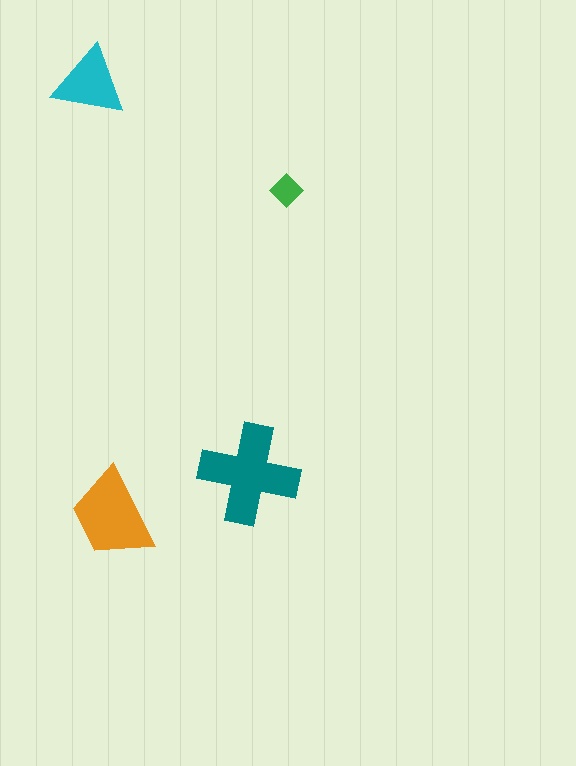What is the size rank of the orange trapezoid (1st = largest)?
2nd.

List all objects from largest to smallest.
The teal cross, the orange trapezoid, the cyan triangle, the green diamond.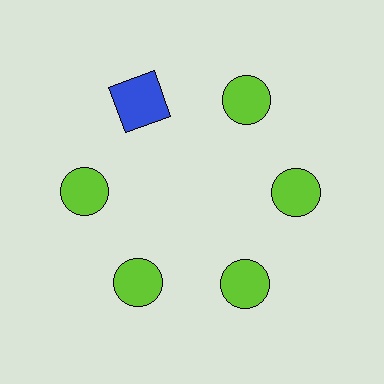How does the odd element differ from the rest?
It differs in both color (blue instead of lime) and shape (square instead of circle).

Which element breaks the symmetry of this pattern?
The blue square at roughly the 11 o'clock position breaks the symmetry. All other shapes are lime circles.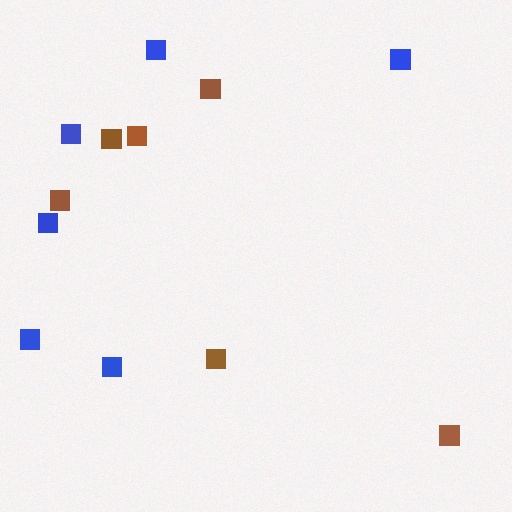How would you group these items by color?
There are 2 groups: one group of brown squares (6) and one group of blue squares (6).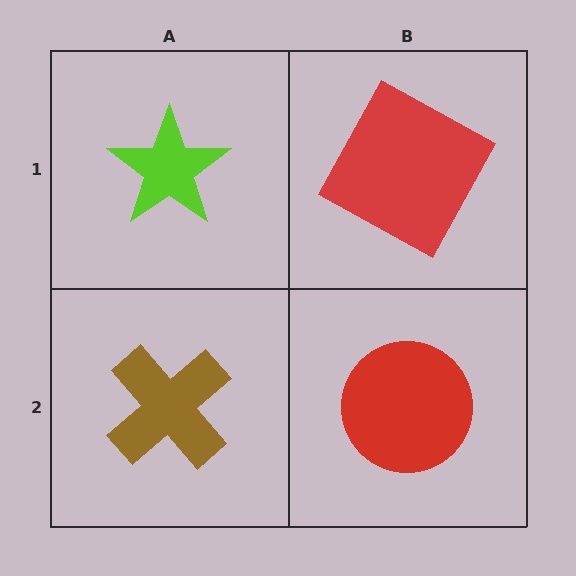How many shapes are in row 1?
2 shapes.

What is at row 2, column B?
A red circle.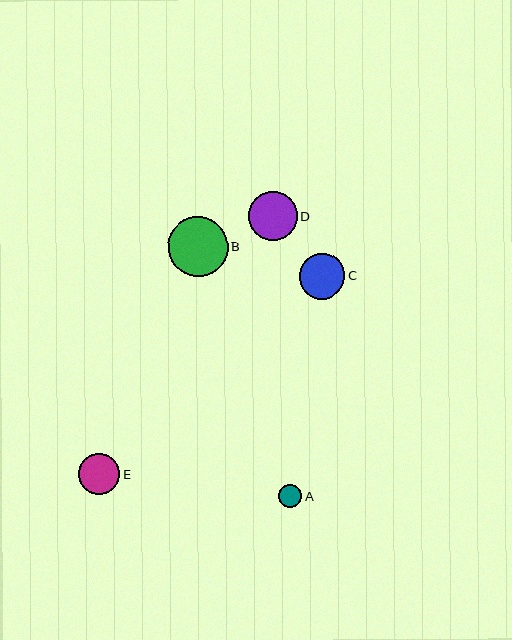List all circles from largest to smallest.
From largest to smallest: B, D, C, E, A.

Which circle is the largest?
Circle B is the largest with a size of approximately 60 pixels.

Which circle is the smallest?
Circle A is the smallest with a size of approximately 23 pixels.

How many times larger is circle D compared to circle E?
Circle D is approximately 1.2 times the size of circle E.